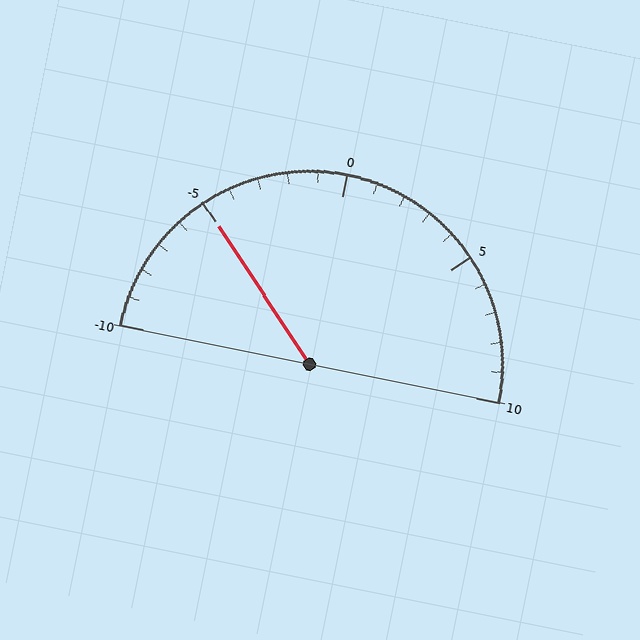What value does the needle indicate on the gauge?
The needle indicates approximately -5.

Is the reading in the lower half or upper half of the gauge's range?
The reading is in the lower half of the range (-10 to 10).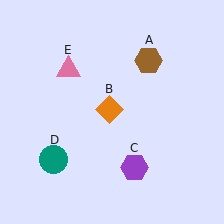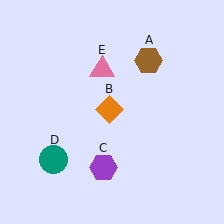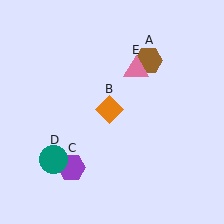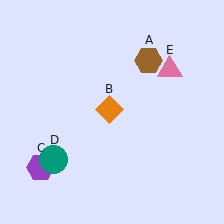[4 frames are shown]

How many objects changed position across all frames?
2 objects changed position: purple hexagon (object C), pink triangle (object E).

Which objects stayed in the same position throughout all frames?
Brown hexagon (object A) and orange diamond (object B) and teal circle (object D) remained stationary.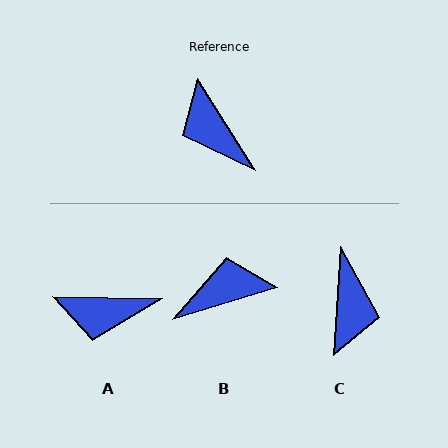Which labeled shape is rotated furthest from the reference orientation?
C, about 144 degrees away.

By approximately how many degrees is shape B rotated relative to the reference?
Approximately 105 degrees clockwise.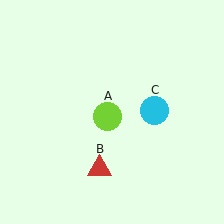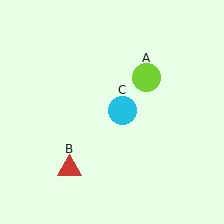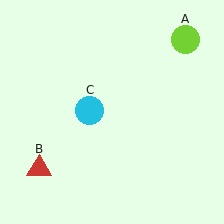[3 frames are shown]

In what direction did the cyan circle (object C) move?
The cyan circle (object C) moved left.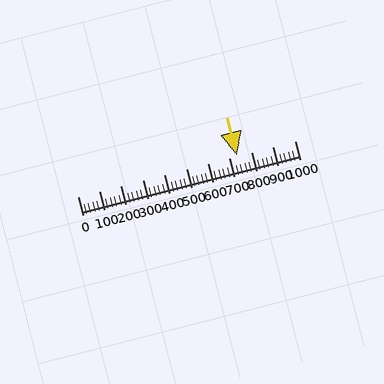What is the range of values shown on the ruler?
The ruler shows values from 0 to 1000.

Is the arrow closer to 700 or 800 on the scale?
The arrow is closer to 700.